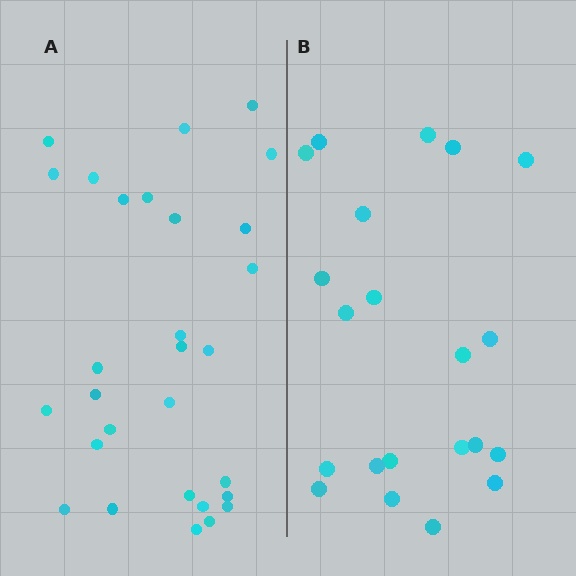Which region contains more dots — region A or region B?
Region A (the left region) has more dots.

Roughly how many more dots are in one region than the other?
Region A has roughly 8 or so more dots than region B.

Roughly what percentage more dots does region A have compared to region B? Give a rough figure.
About 40% more.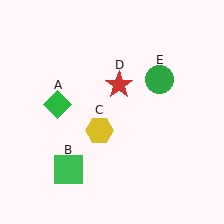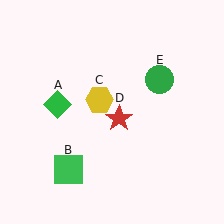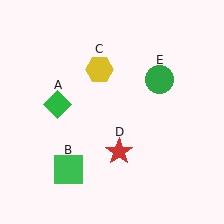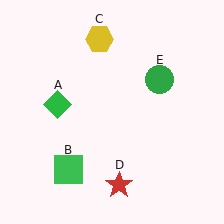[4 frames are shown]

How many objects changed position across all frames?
2 objects changed position: yellow hexagon (object C), red star (object D).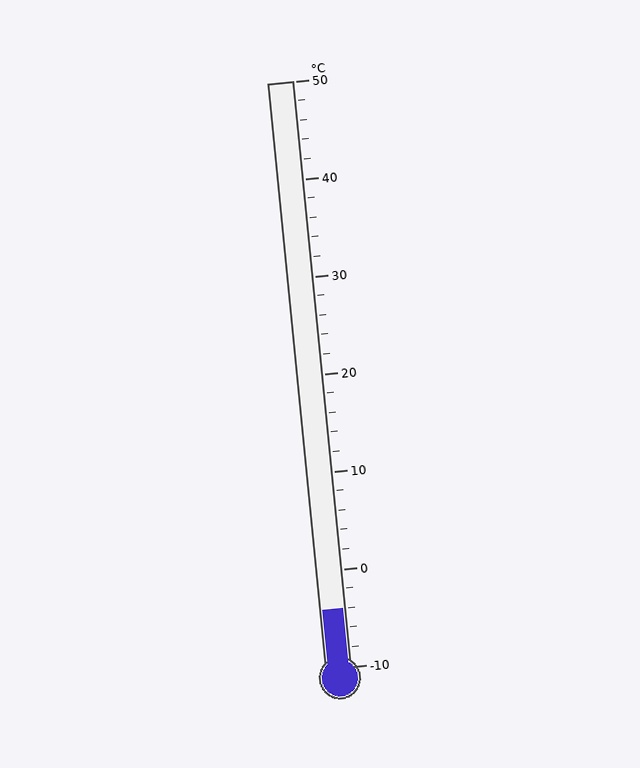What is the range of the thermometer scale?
The thermometer scale ranges from -10°C to 50°C.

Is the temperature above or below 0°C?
The temperature is below 0°C.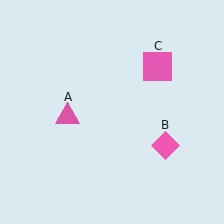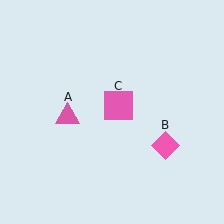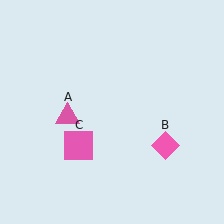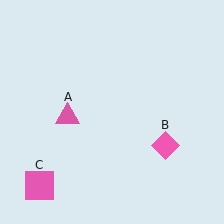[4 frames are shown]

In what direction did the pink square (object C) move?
The pink square (object C) moved down and to the left.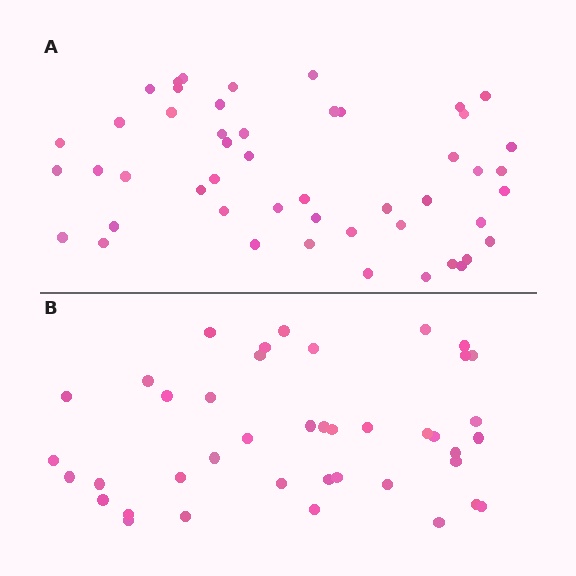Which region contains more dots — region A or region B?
Region A (the top region) has more dots.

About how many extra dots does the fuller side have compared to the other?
Region A has roughly 8 or so more dots than region B.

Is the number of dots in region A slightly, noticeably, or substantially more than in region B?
Region A has only slightly more — the two regions are fairly close. The ratio is roughly 1.2 to 1.